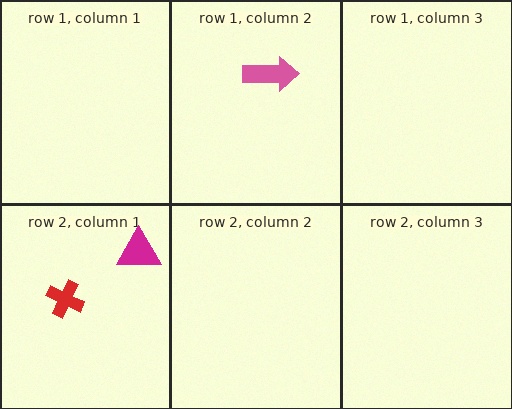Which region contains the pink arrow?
The row 1, column 2 region.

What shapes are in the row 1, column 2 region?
The pink arrow.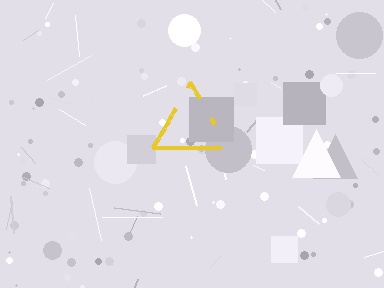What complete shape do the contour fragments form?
The contour fragments form a triangle.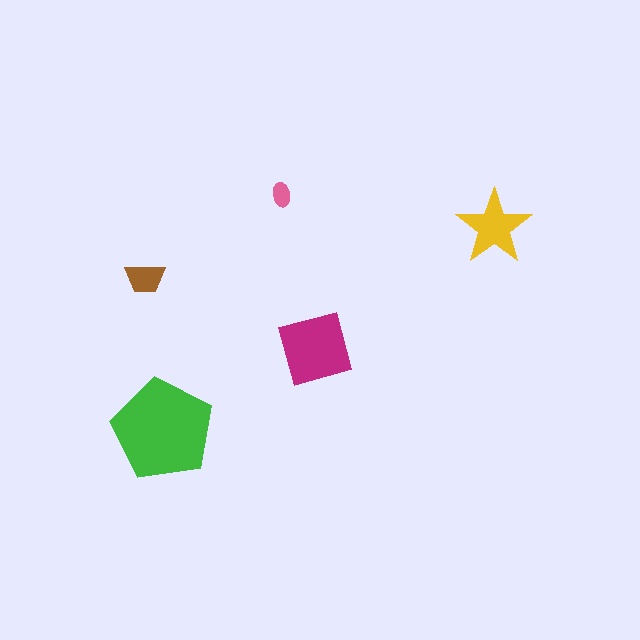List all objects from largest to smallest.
The green pentagon, the magenta diamond, the yellow star, the brown trapezoid, the pink ellipse.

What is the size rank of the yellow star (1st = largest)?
3rd.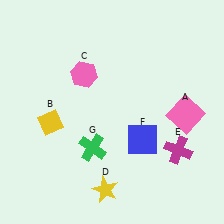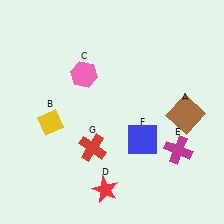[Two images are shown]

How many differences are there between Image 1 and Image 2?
There are 3 differences between the two images.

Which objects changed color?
A changed from pink to brown. D changed from yellow to red. G changed from green to red.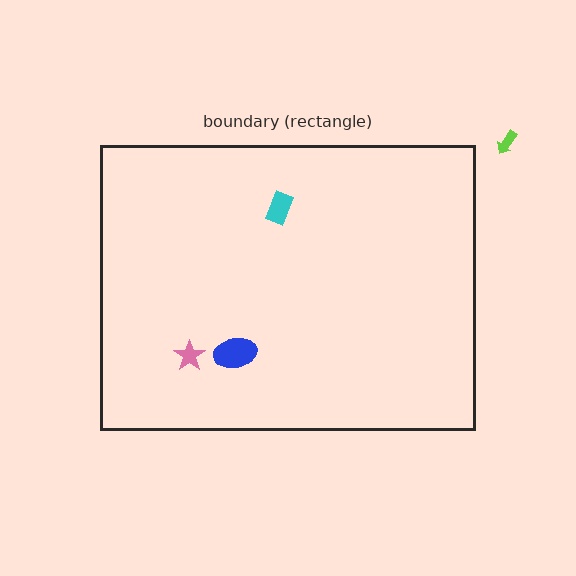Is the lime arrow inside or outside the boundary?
Outside.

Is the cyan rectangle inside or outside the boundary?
Inside.